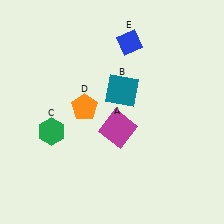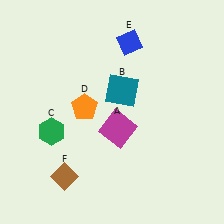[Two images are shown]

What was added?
A brown diamond (F) was added in Image 2.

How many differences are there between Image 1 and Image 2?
There is 1 difference between the two images.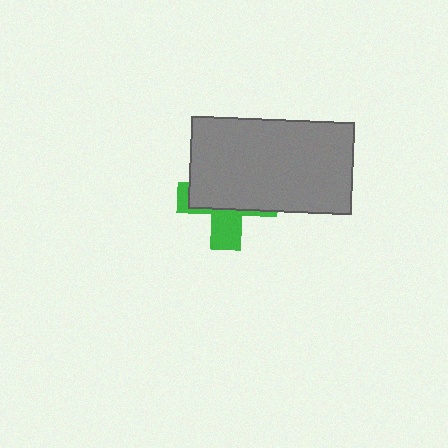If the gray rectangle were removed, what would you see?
You would see the complete green cross.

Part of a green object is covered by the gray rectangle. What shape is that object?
It is a cross.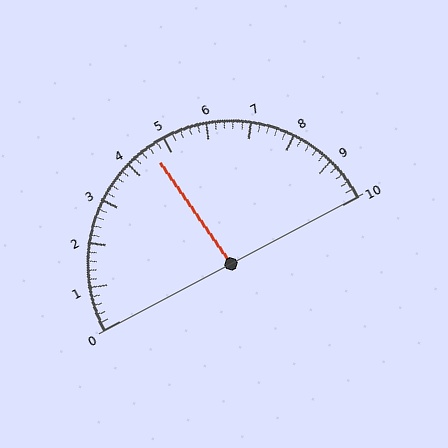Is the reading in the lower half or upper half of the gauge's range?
The reading is in the lower half of the range (0 to 10).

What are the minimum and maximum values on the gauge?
The gauge ranges from 0 to 10.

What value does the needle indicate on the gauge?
The needle indicates approximately 4.6.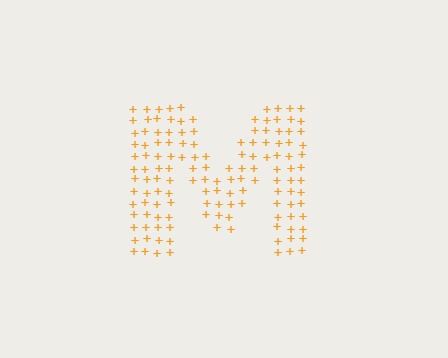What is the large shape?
The large shape is the letter M.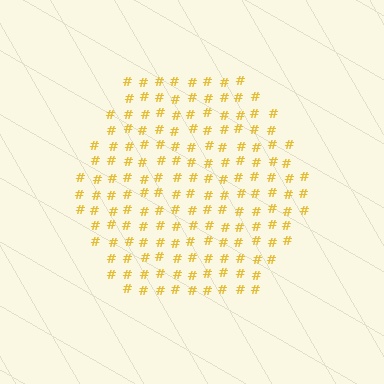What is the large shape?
The large shape is a hexagon.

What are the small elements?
The small elements are hash symbols.